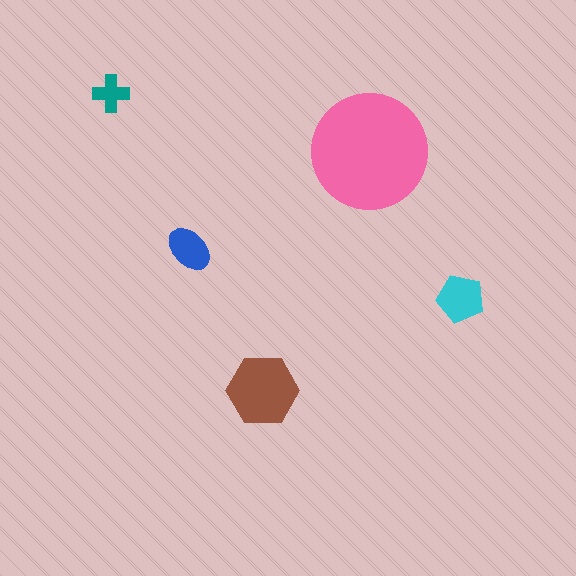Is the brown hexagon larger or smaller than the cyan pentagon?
Larger.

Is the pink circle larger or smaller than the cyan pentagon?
Larger.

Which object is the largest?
The pink circle.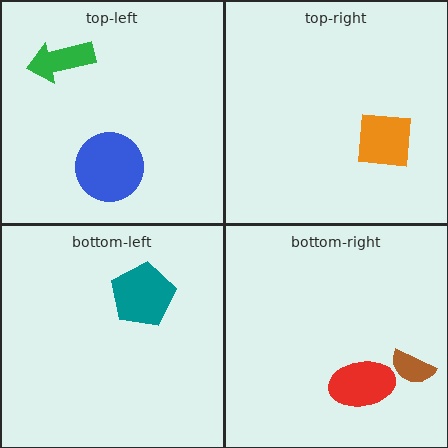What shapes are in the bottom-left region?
The teal pentagon.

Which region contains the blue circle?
The top-left region.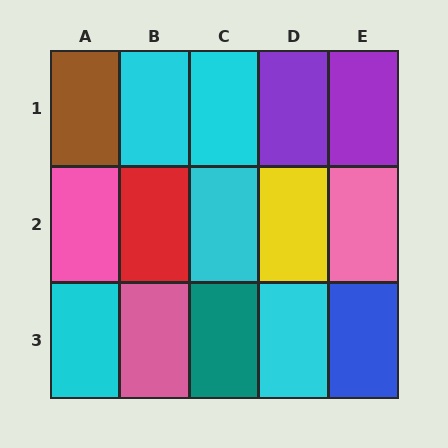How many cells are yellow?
1 cell is yellow.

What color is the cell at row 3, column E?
Blue.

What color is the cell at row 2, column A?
Pink.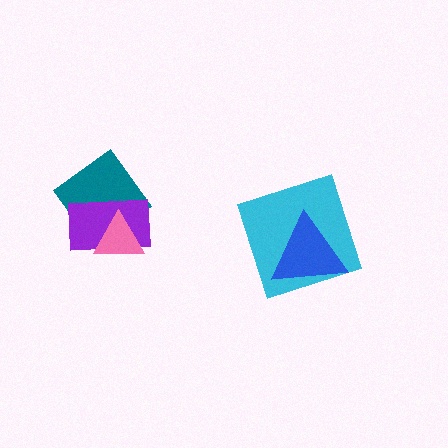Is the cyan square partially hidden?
Yes, it is partially covered by another shape.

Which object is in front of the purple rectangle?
The pink triangle is in front of the purple rectangle.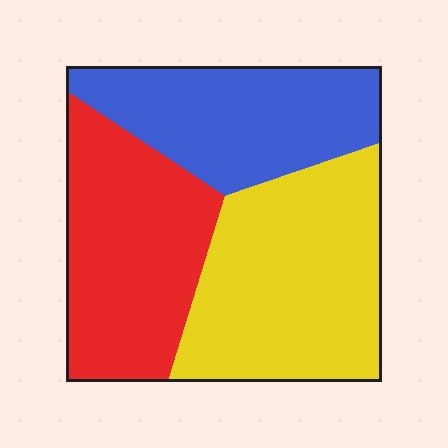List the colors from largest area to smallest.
From largest to smallest: yellow, red, blue.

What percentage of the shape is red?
Red covers about 35% of the shape.